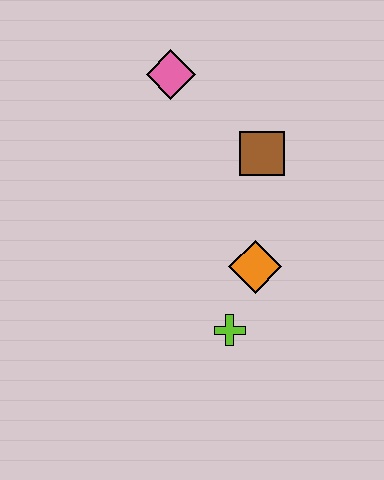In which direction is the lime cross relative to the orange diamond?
The lime cross is below the orange diamond.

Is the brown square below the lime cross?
No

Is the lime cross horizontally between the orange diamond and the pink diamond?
Yes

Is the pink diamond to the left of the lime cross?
Yes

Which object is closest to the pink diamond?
The brown square is closest to the pink diamond.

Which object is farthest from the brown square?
The lime cross is farthest from the brown square.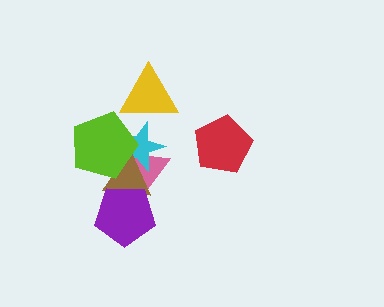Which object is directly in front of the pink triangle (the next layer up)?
The cyan star is directly in front of the pink triangle.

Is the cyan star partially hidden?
Yes, it is partially covered by another shape.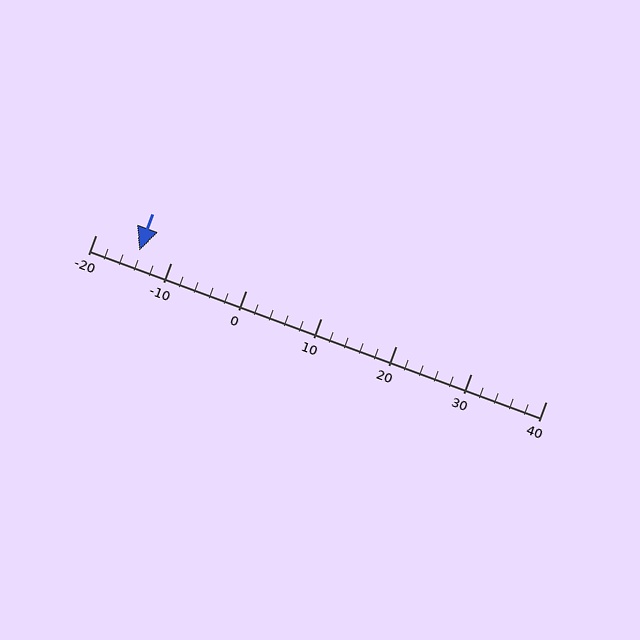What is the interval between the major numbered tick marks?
The major tick marks are spaced 10 units apart.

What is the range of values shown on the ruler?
The ruler shows values from -20 to 40.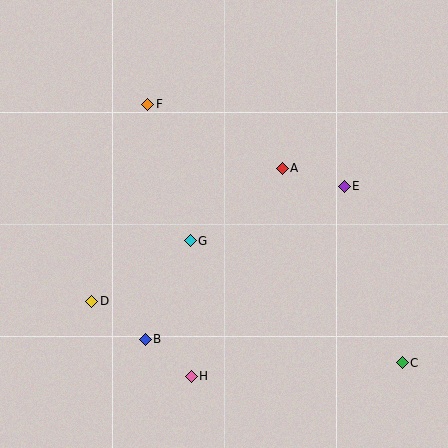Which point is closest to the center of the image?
Point G at (190, 241) is closest to the center.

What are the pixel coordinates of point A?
Point A is at (282, 168).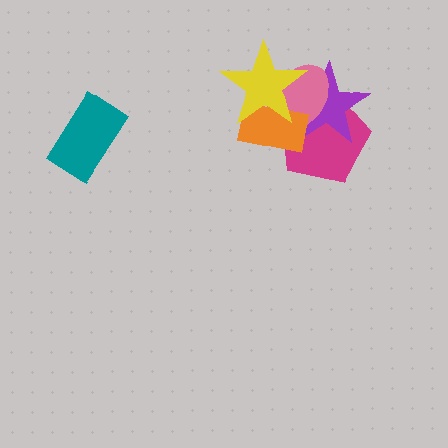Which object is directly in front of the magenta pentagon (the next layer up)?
The purple star is directly in front of the magenta pentagon.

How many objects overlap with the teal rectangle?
0 objects overlap with the teal rectangle.